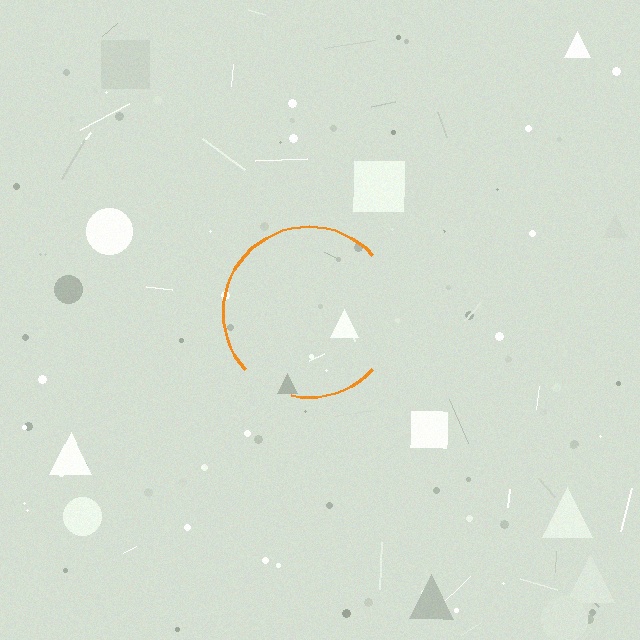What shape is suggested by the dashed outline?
The dashed outline suggests a circle.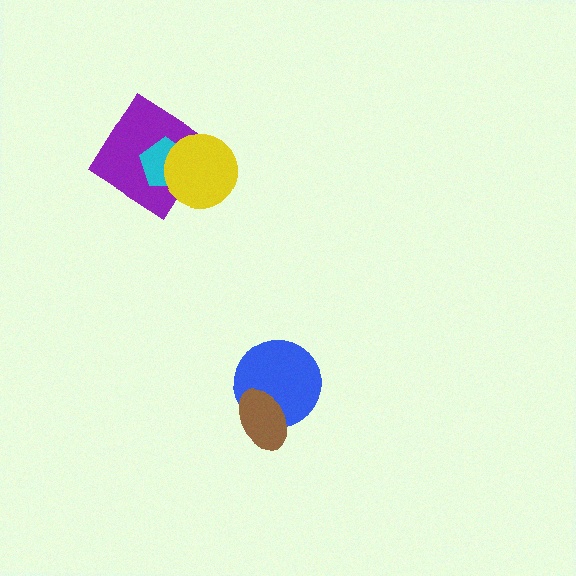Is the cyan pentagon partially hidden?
Yes, it is partially covered by another shape.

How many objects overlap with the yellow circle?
2 objects overlap with the yellow circle.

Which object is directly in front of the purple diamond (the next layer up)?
The cyan pentagon is directly in front of the purple diamond.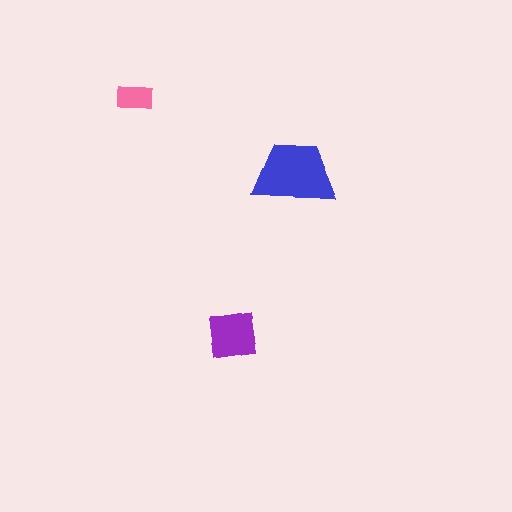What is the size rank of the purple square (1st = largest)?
2nd.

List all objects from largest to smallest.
The blue trapezoid, the purple square, the pink rectangle.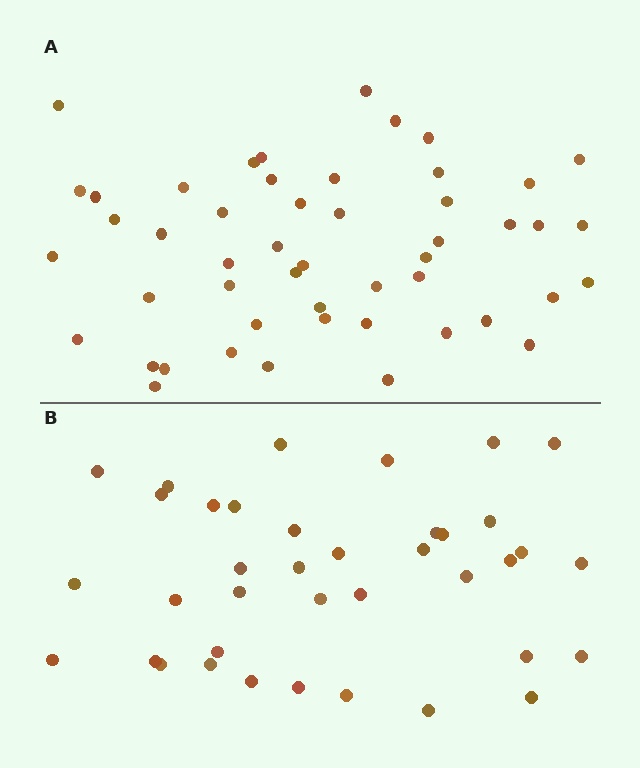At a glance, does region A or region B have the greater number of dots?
Region A (the top region) has more dots.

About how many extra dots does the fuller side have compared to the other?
Region A has roughly 12 or so more dots than region B.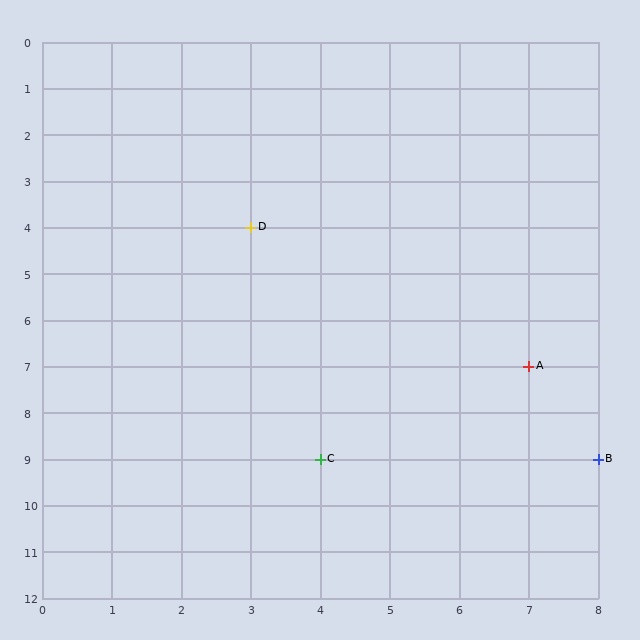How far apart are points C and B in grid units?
Points C and B are 4 columns apart.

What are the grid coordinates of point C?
Point C is at grid coordinates (4, 9).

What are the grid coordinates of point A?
Point A is at grid coordinates (7, 7).